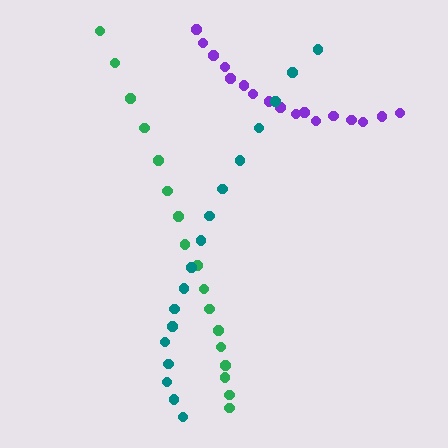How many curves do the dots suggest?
There are 3 distinct paths.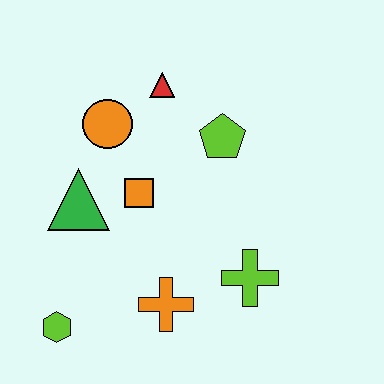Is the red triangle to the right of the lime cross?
No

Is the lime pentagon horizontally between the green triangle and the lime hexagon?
No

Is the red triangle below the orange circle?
No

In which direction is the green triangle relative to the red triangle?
The green triangle is below the red triangle.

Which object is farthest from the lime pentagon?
The lime hexagon is farthest from the lime pentagon.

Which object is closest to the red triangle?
The orange circle is closest to the red triangle.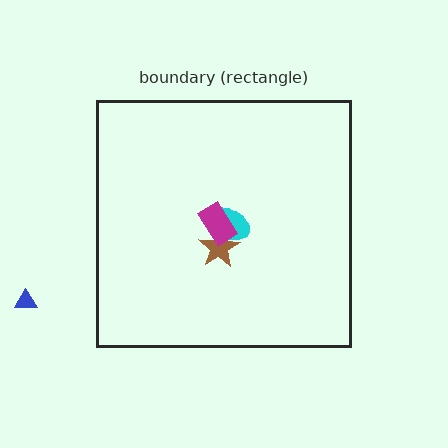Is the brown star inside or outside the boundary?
Inside.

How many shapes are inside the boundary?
3 inside, 1 outside.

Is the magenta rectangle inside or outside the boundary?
Inside.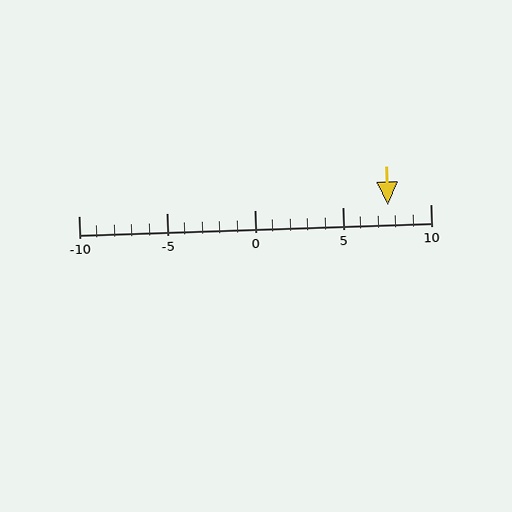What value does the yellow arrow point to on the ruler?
The yellow arrow points to approximately 8.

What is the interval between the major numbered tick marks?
The major tick marks are spaced 5 units apart.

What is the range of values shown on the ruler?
The ruler shows values from -10 to 10.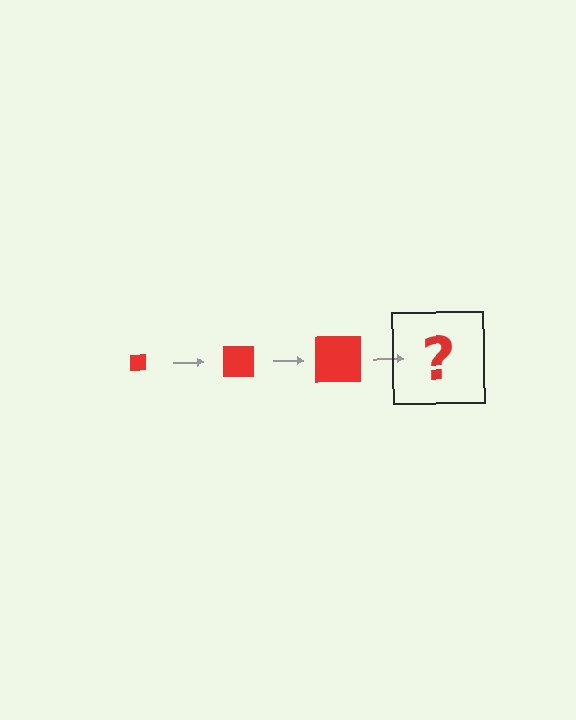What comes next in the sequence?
The next element should be a red square, larger than the previous one.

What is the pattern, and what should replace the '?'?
The pattern is that the square gets progressively larger each step. The '?' should be a red square, larger than the previous one.